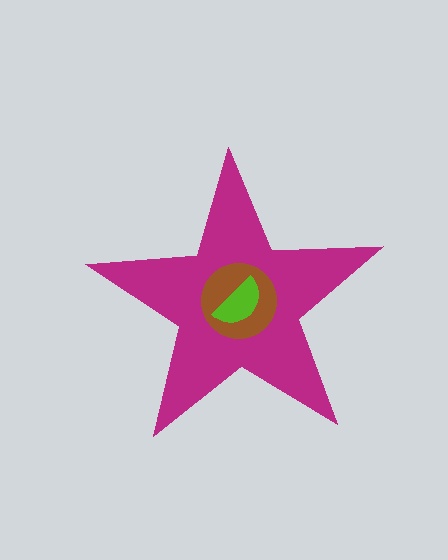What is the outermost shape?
The magenta star.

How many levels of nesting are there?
3.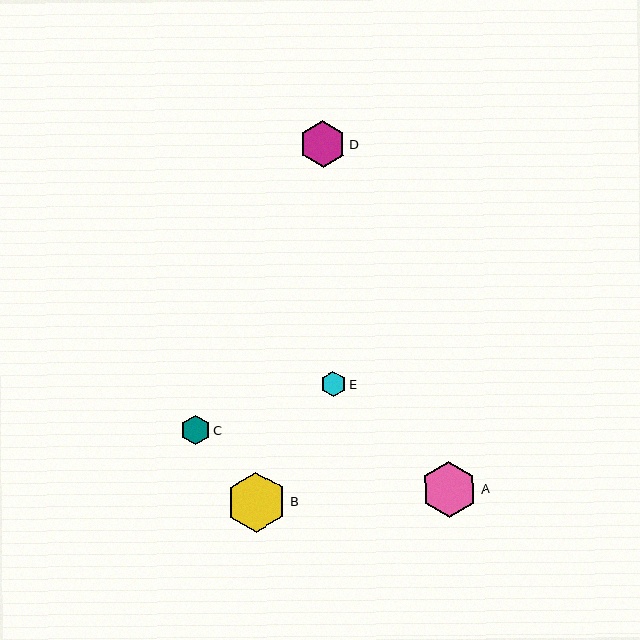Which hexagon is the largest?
Hexagon B is the largest with a size of approximately 60 pixels.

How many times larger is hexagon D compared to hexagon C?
Hexagon D is approximately 1.6 times the size of hexagon C.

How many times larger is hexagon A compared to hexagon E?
Hexagon A is approximately 2.2 times the size of hexagon E.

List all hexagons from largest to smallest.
From largest to smallest: B, A, D, C, E.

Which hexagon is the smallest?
Hexagon E is the smallest with a size of approximately 26 pixels.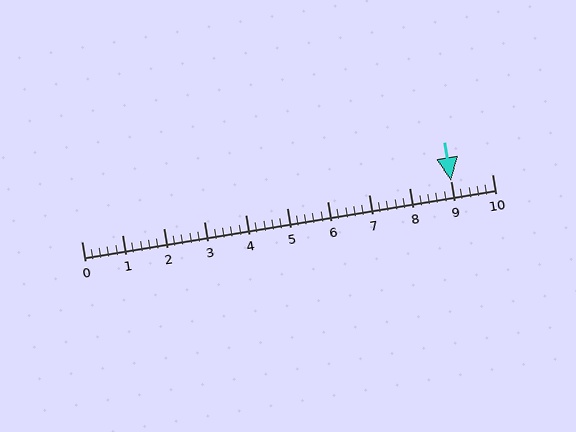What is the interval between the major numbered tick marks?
The major tick marks are spaced 1 units apart.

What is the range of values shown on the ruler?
The ruler shows values from 0 to 10.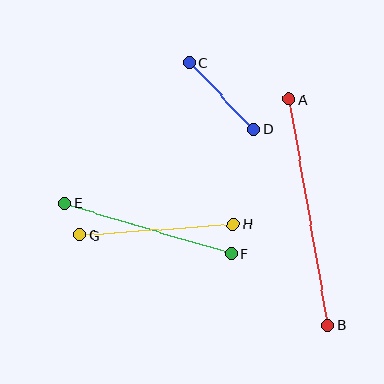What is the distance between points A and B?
The distance is approximately 230 pixels.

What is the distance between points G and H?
The distance is approximately 153 pixels.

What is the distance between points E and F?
The distance is approximately 174 pixels.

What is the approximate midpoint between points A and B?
The midpoint is at approximately (308, 212) pixels.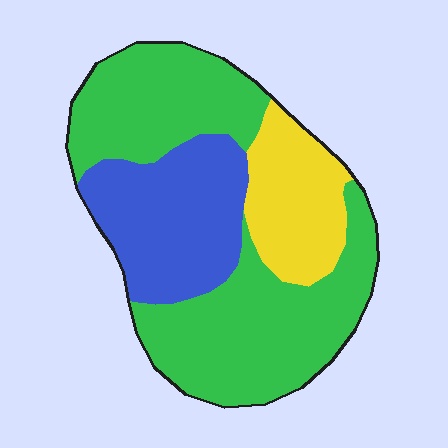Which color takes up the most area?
Green, at roughly 55%.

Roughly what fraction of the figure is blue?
Blue covers roughly 25% of the figure.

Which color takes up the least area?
Yellow, at roughly 20%.